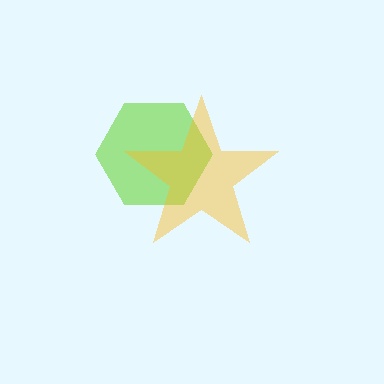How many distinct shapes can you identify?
There are 2 distinct shapes: a lime hexagon, a yellow star.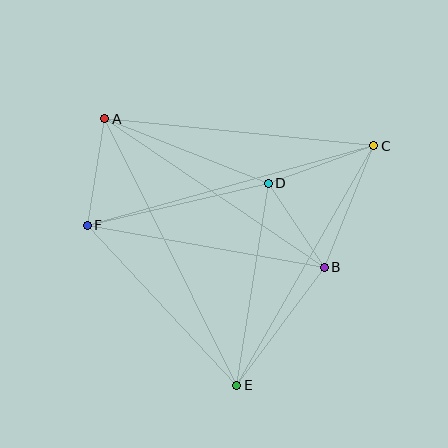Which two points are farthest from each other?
Points A and E are farthest from each other.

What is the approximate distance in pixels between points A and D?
The distance between A and D is approximately 176 pixels.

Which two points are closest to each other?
Points B and D are closest to each other.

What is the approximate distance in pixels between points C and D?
The distance between C and D is approximately 112 pixels.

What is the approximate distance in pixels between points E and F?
The distance between E and F is approximately 219 pixels.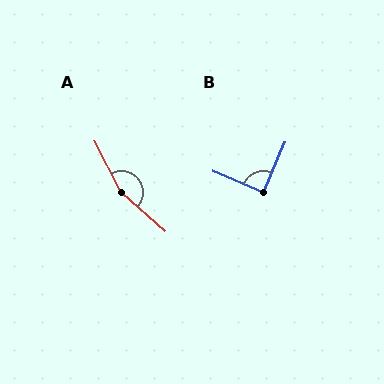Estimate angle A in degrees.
Approximately 159 degrees.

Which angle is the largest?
A, at approximately 159 degrees.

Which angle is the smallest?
B, at approximately 90 degrees.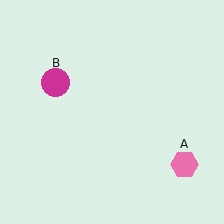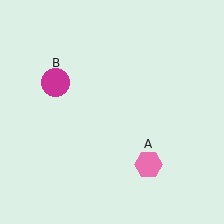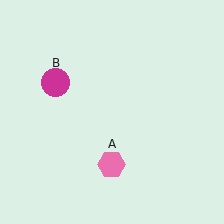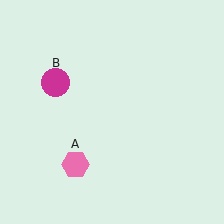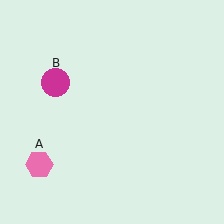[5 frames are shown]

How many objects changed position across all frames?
1 object changed position: pink hexagon (object A).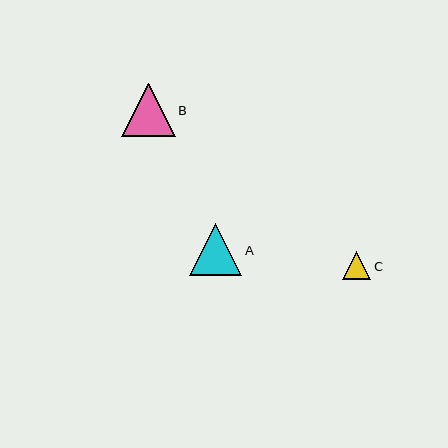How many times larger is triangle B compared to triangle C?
Triangle B is approximately 1.9 times the size of triangle C.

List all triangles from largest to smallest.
From largest to smallest: B, A, C.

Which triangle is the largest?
Triangle B is the largest with a size of approximately 53 pixels.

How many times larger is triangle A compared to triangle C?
Triangle A is approximately 1.8 times the size of triangle C.